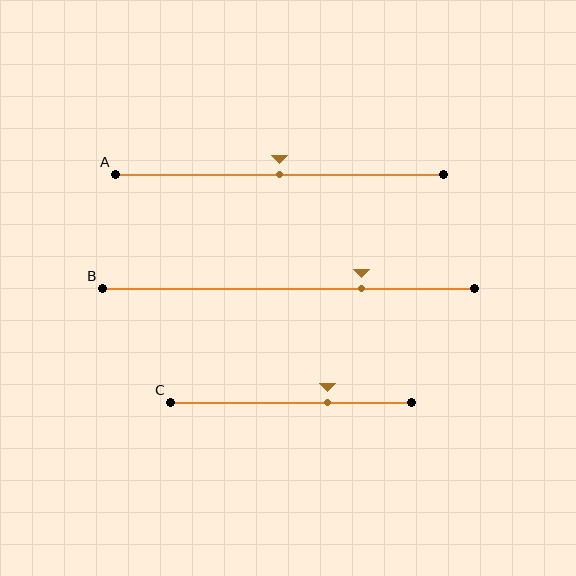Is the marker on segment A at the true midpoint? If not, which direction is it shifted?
Yes, the marker on segment A is at the true midpoint.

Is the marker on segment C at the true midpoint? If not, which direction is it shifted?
No, the marker on segment C is shifted to the right by about 15% of the segment length.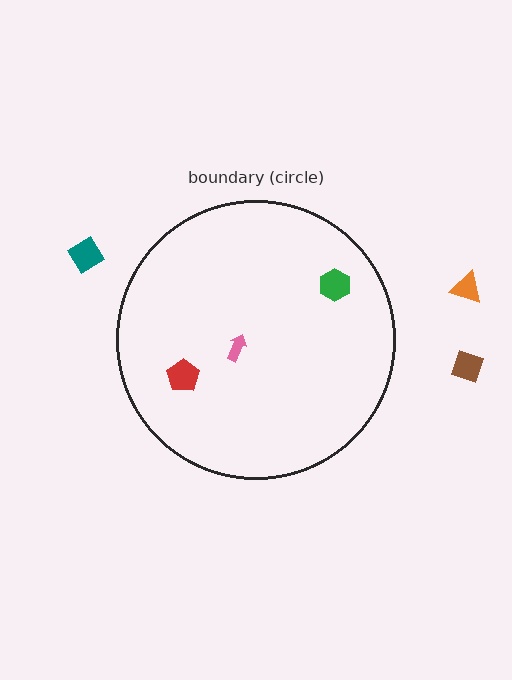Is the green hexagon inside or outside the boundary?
Inside.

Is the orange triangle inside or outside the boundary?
Outside.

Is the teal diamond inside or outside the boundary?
Outside.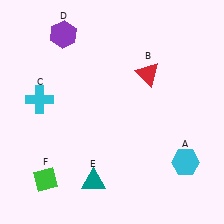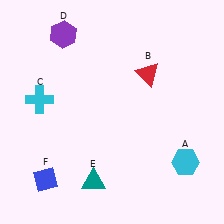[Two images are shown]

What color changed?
The diamond (F) changed from green in Image 1 to blue in Image 2.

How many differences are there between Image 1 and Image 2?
There is 1 difference between the two images.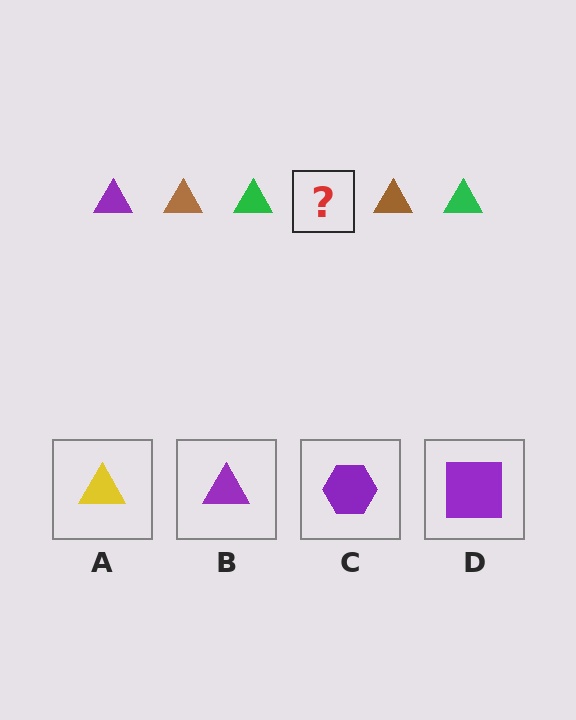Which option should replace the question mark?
Option B.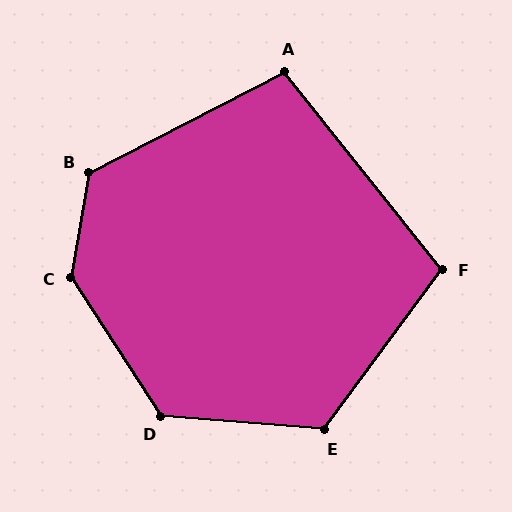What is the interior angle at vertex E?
Approximately 122 degrees (obtuse).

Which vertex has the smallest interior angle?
A, at approximately 101 degrees.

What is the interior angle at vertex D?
Approximately 128 degrees (obtuse).